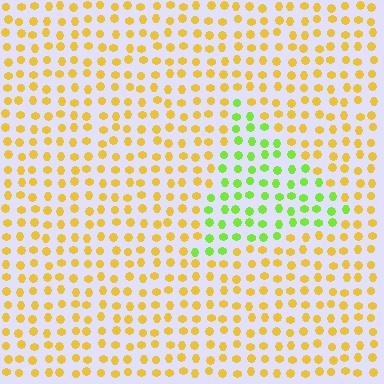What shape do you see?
I see a triangle.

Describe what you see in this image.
The image is filled with small yellow elements in a uniform arrangement. A triangle-shaped region is visible where the elements are tinted to a slightly different hue, forming a subtle color boundary.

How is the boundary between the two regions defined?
The boundary is defined purely by a slight shift in hue (about 52 degrees). Spacing, size, and orientation are identical on both sides.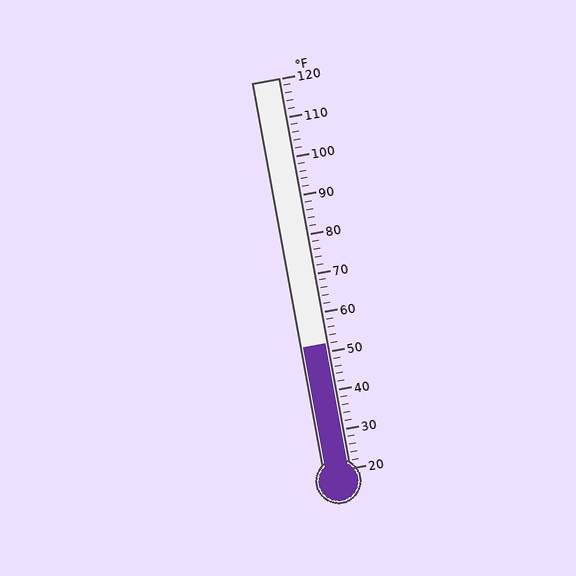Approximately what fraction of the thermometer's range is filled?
The thermometer is filled to approximately 30% of its range.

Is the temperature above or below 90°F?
The temperature is below 90°F.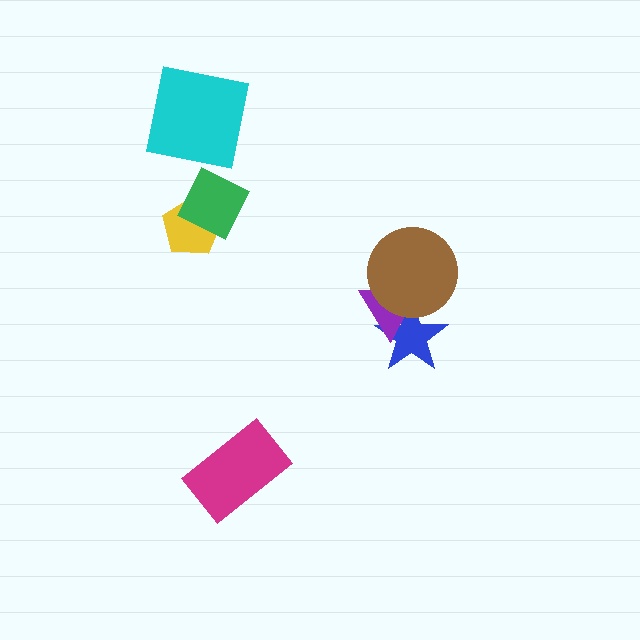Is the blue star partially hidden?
Yes, it is partially covered by another shape.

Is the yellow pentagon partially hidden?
Yes, it is partially covered by another shape.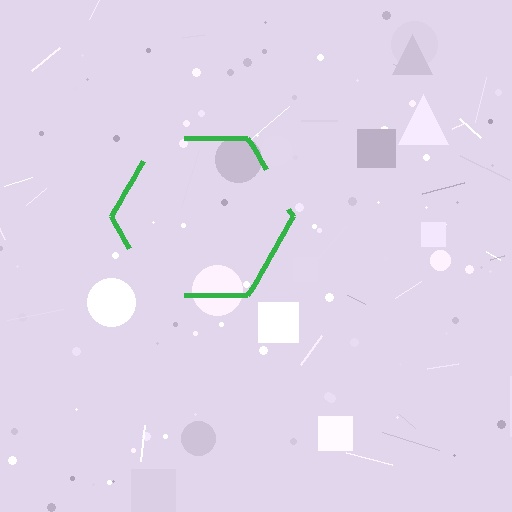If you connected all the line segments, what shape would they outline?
They would outline a hexagon.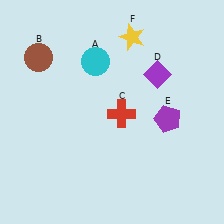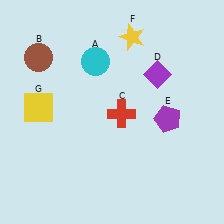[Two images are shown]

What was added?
A yellow square (G) was added in Image 2.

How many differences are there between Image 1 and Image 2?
There is 1 difference between the two images.